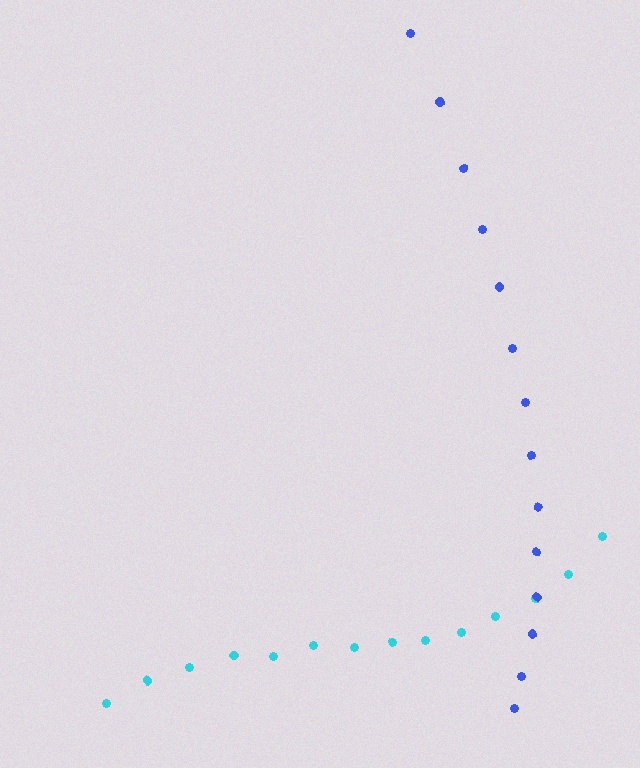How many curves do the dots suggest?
There are 2 distinct paths.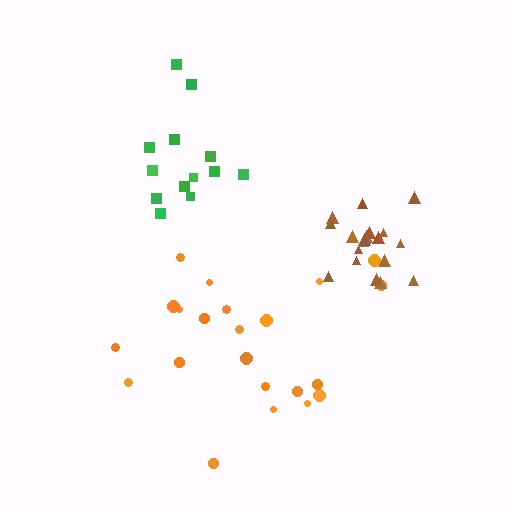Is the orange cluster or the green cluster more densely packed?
Green.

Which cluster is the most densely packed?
Brown.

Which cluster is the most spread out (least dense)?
Orange.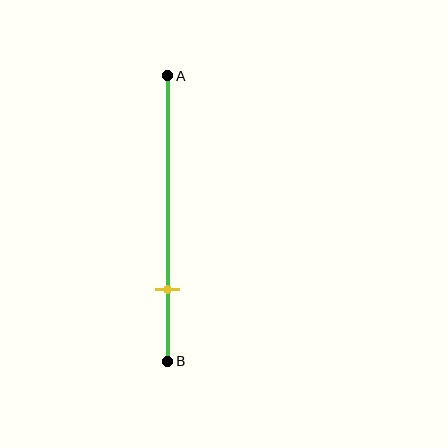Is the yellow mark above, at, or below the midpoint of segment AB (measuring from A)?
The yellow mark is below the midpoint of segment AB.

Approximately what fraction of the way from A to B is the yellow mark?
The yellow mark is approximately 75% of the way from A to B.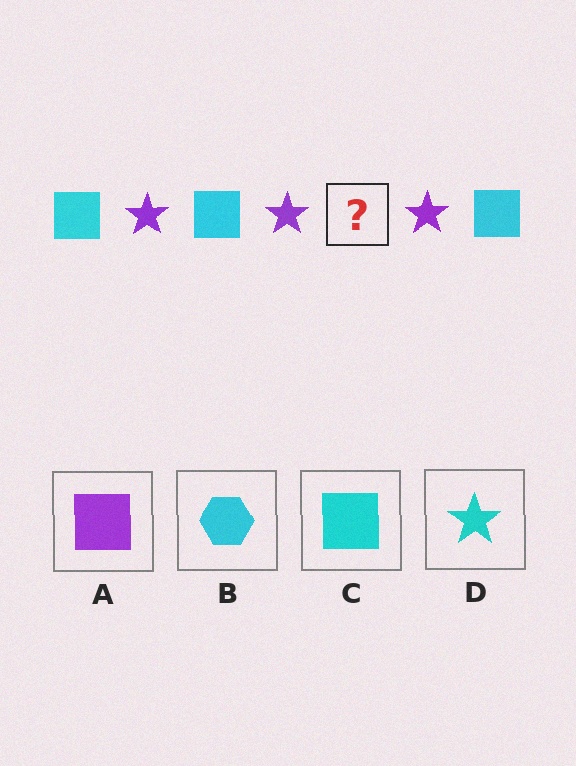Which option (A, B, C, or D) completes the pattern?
C.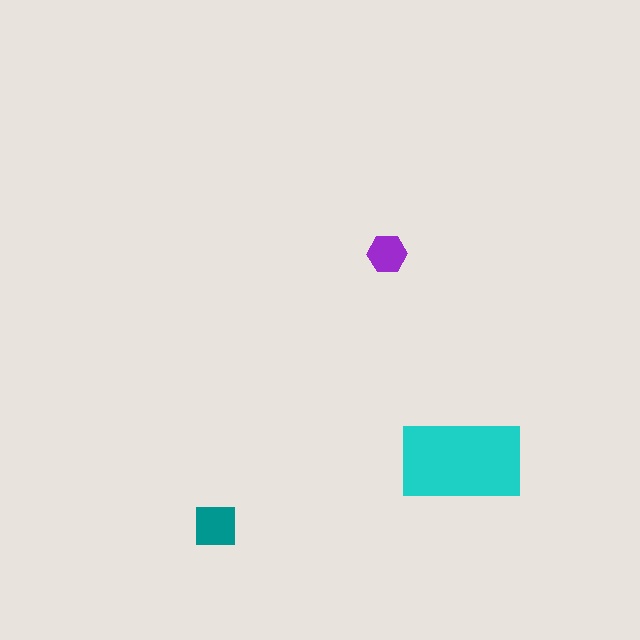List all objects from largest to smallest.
The cyan rectangle, the teal square, the purple hexagon.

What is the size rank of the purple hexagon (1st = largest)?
3rd.